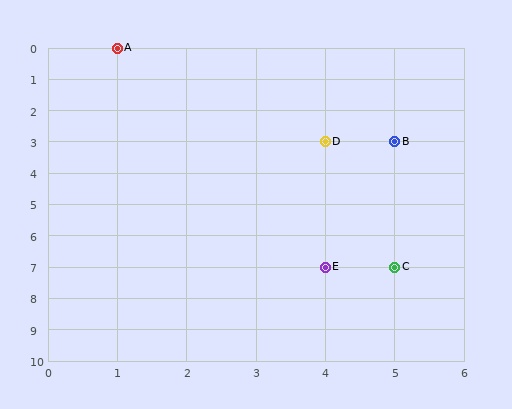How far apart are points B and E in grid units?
Points B and E are 1 column and 4 rows apart (about 4.1 grid units diagonally).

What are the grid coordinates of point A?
Point A is at grid coordinates (1, 0).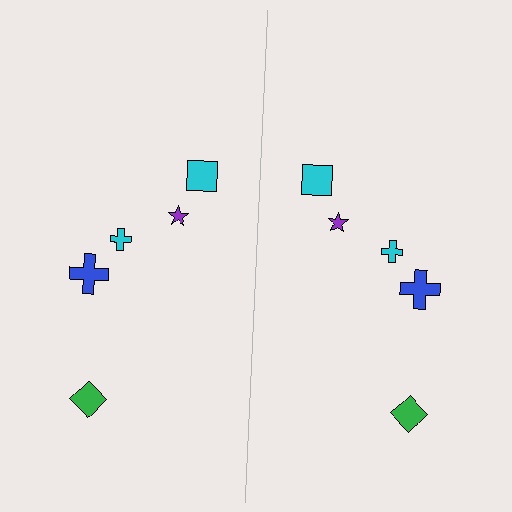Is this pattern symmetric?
Yes, this pattern has bilateral (reflection) symmetry.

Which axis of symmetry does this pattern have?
The pattern has a vertical axis of symmetry running through the center of the image.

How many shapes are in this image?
There are 10 shapes in this image.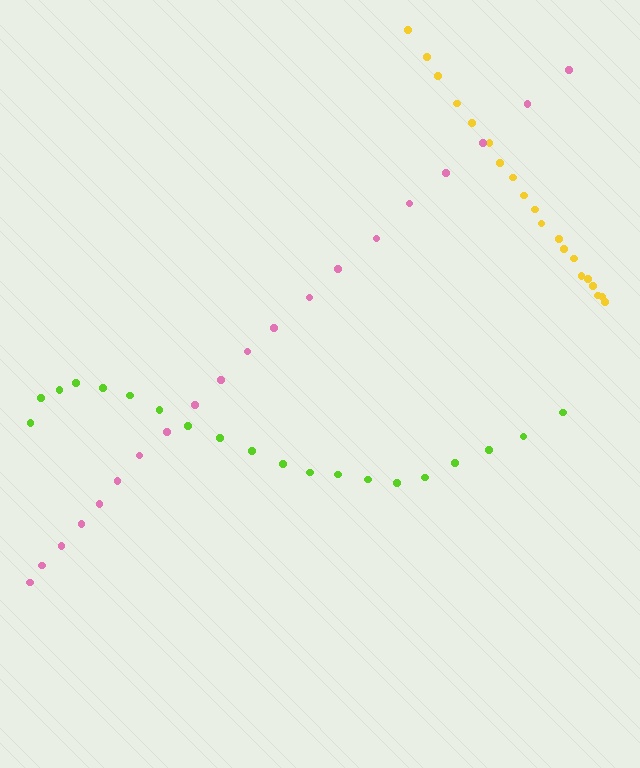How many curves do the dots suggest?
There are 3 distinct paths.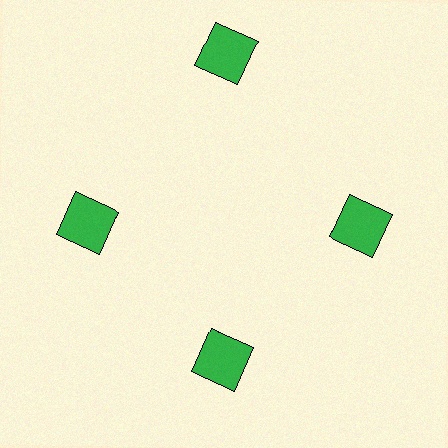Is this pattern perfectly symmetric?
No. The 4 green squares are arranged in a ring, but one element near the 12 o'clock position is pushed outward from the center, breaking the 4-fold rotational symmetry.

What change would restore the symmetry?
The symmetry would be restored by moving it inward, back onto the ring so that all 4 squares sit at equal angles and equal distance from the center.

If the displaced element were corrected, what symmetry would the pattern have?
It would have 4-fold rotational symmetry — the pattern would map onto itself every 90 degrees.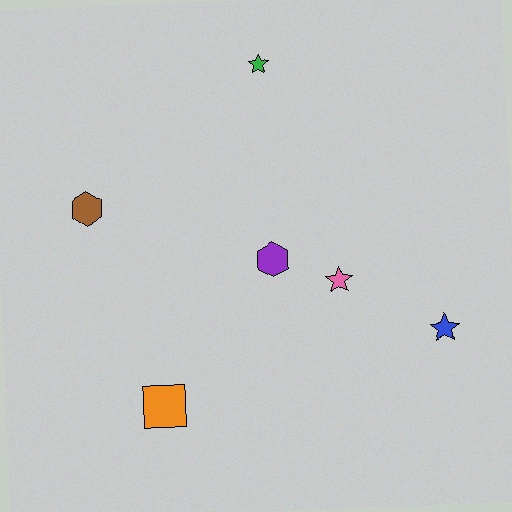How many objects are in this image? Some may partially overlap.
There are 6 objects.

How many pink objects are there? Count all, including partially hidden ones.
There is 1 pink object.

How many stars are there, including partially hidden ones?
There are 3 stars.